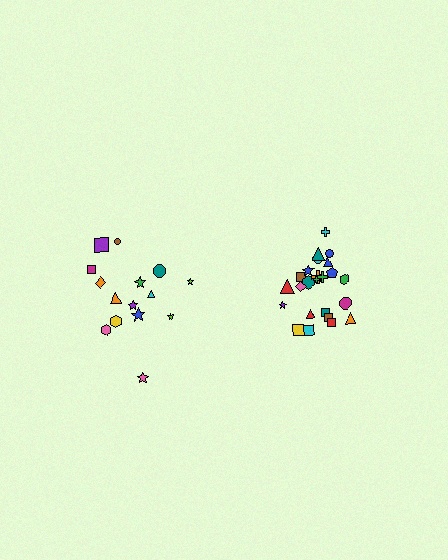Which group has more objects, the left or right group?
The right group.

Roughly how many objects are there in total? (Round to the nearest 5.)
Roughly 40 objects in total.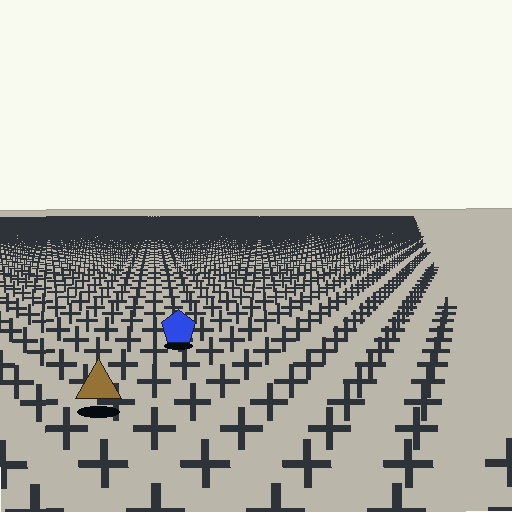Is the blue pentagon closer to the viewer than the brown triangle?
No. The brown triangle is closer — you can tell from the texture gradient: the ground texture is coarser near it.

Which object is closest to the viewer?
The brown triangle is closest. The texture marks near it are larger and more spread out.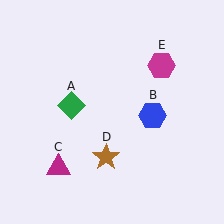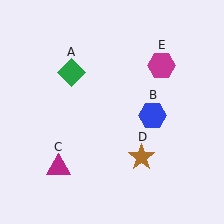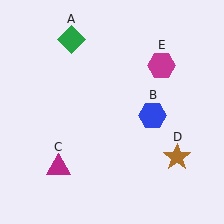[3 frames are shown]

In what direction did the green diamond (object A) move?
The green diamond (object A) moved up.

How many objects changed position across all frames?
2 objects changed position: green diamond (object A), brown star (object D).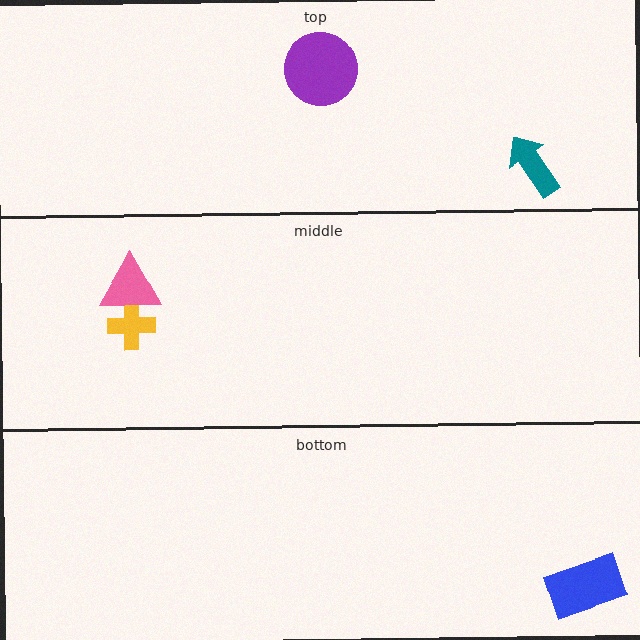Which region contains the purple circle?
The top region.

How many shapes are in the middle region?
2.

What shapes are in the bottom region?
The blue rectangle.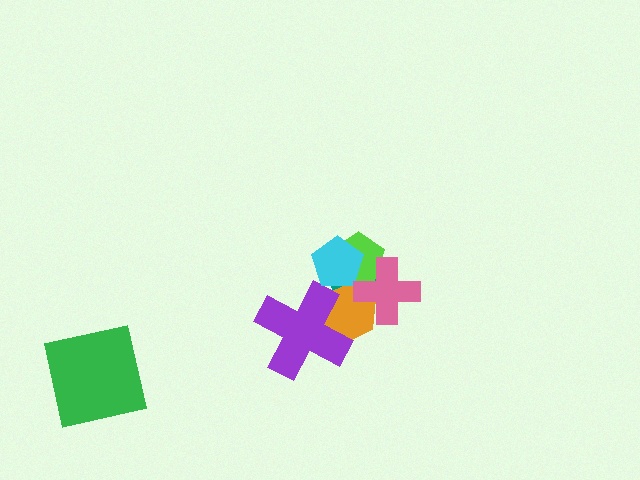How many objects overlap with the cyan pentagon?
3 objects overlap with the cyan pentagon.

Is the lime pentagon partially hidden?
Yes, it is partially covered by another shape.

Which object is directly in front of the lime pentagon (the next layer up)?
The cyan pentagon is directly in front of the lime pentagon.